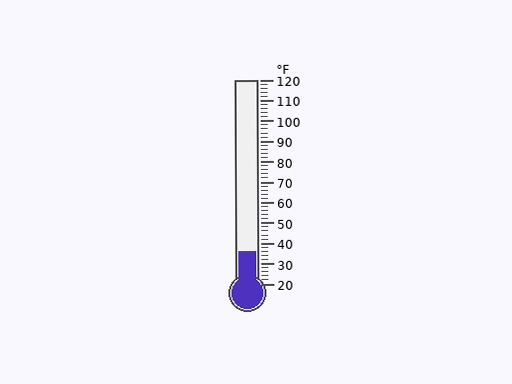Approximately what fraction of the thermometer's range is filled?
The thermometer is filled to approximately 15% of its range.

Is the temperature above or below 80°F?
The temperature is below 80°F.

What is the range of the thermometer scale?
The thermometer scale ranges from 20°F to 120°F.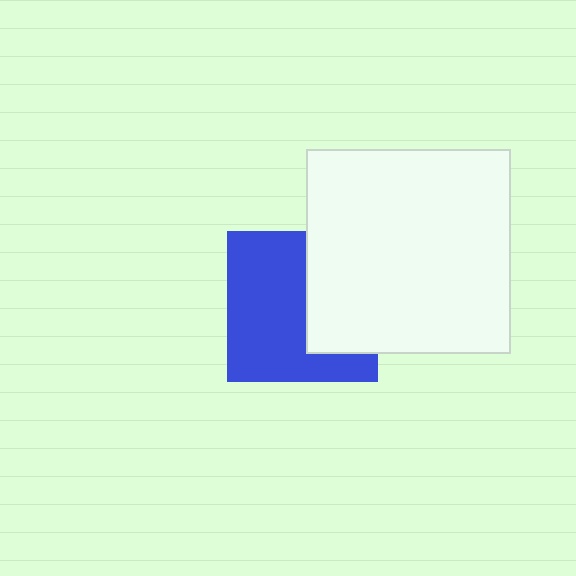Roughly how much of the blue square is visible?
About half of it is visible (roughly 61%).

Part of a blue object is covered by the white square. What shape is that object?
It is a square.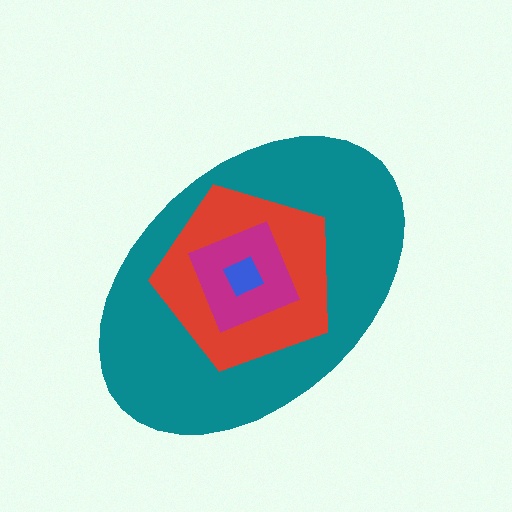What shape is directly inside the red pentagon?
The magenta diamond.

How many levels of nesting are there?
4.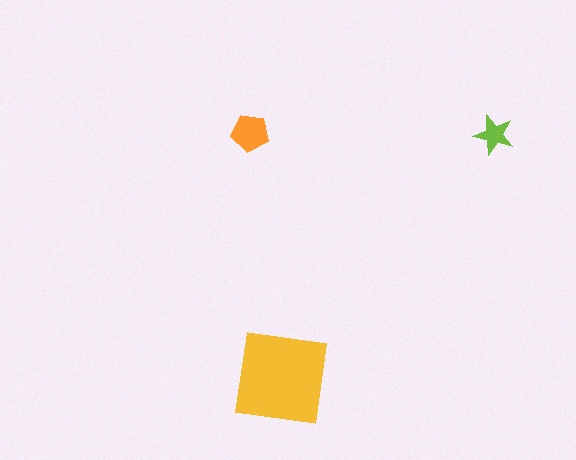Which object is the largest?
The yellow square.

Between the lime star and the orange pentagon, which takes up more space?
The orange pentagon.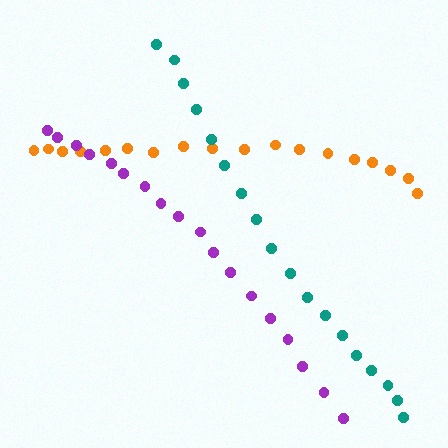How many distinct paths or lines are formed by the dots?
There are 3 distinct paths.